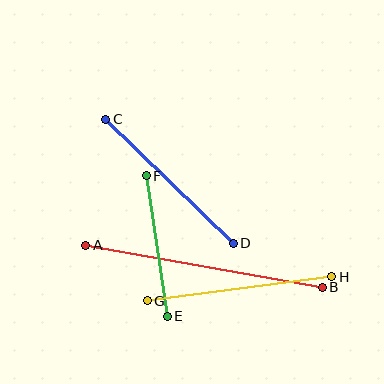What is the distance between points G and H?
The distance is approximately 186 pixels.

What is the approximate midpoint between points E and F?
The midpoint is at approximately (157, 246) pixels.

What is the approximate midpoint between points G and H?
The midpoint is at approximately (240, 289) pixels.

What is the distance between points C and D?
The distance is approximately 178 pixels.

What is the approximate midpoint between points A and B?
The midpoint is at approximately (204, 266) pixels.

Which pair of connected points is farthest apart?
Points A and B are farthest apart.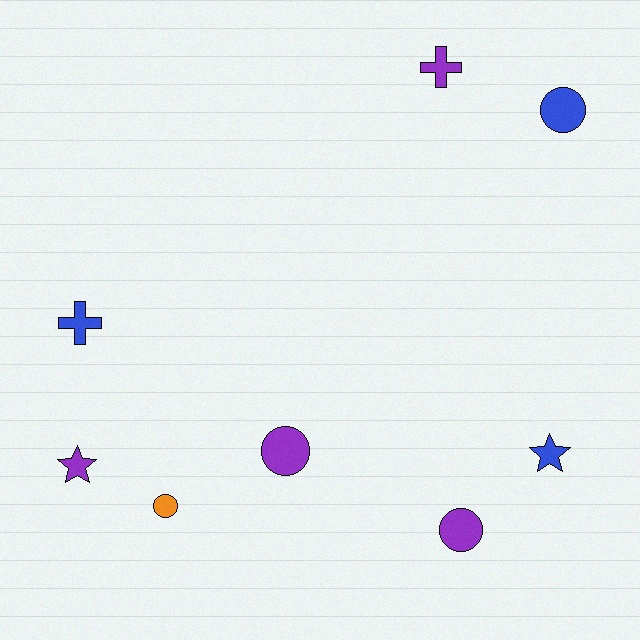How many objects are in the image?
There are 8 objects.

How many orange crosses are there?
There are no orange crosses.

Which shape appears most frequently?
Circle, with 4 objects.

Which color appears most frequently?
Purple, with 4 objects.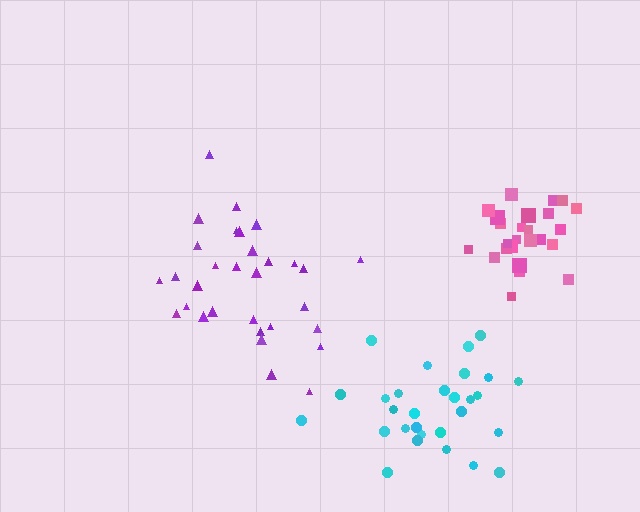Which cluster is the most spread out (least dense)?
Purple.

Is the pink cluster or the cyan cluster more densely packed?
Pink.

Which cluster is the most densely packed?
Pink.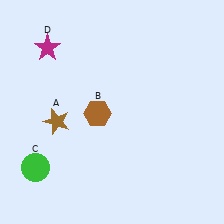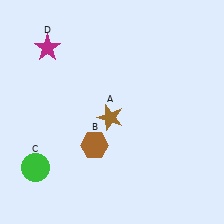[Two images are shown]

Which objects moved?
The objects that moved are: the brown star (A), the brown hexagon (B).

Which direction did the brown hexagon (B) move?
The brown hexagon (B) moved down.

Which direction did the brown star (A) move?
The brown star (A) moved right.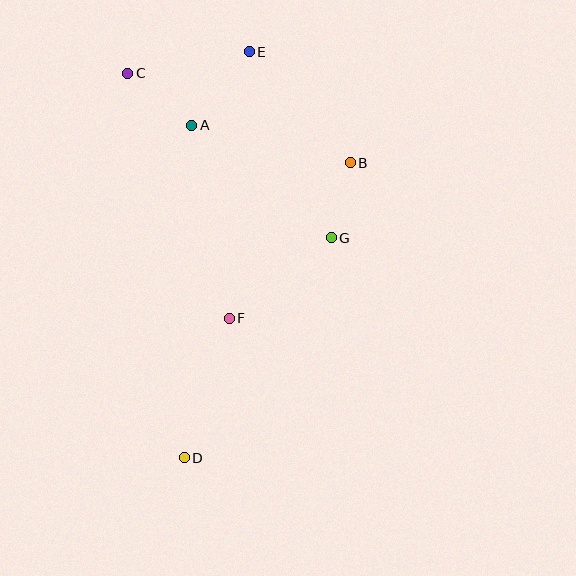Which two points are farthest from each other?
Points D and E are farthest from each other.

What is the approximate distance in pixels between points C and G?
The distance between C and G is approximately 262 pixels.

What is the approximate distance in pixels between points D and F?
The distance between D and F is approximately 147 pixels.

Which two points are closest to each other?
Points B and G are closest to each other.